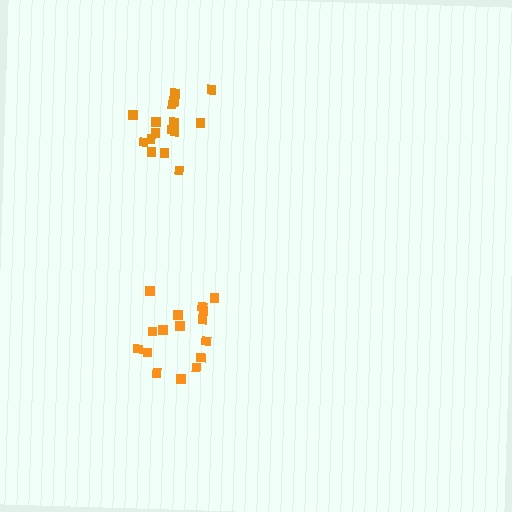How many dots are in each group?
Group 1: 16 dots, Group 2: 16 dots (32 total).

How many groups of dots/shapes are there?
There are 2 groups.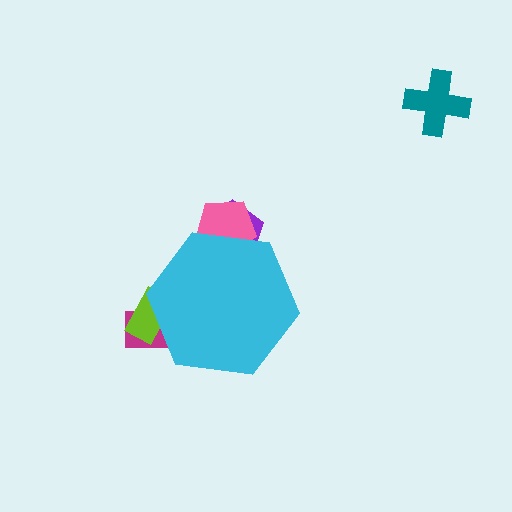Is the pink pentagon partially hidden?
Yes, the pink pentagon is partially hidden behind the cyan hexagon.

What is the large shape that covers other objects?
A cyan hexagon.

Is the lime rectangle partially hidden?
Yes, the lime rectangle is partially hidden behind the cyan hexagon.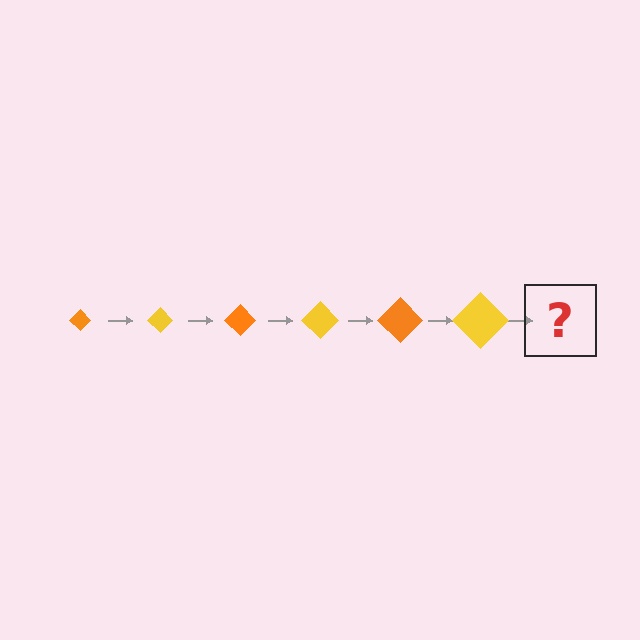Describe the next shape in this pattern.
It should be an orange diamond, larger than the previous one.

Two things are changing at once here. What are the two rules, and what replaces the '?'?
The two rules are that the diamond grows larger each step and the color cycles through orange and yellow. The '?' should be an orange diamond, larger than the previous one.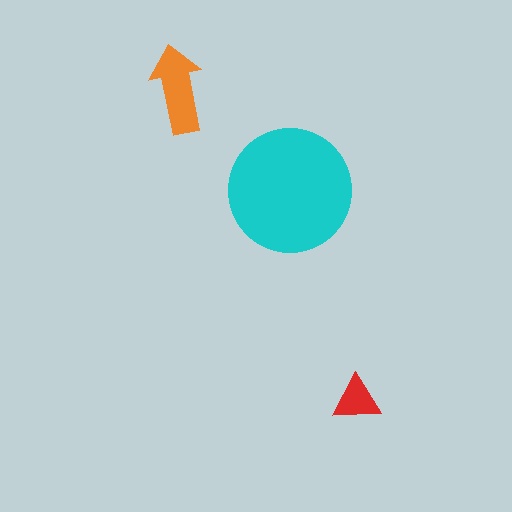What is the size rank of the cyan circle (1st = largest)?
1st.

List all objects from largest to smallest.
The cyan circle, the orange arrow, the red triangle.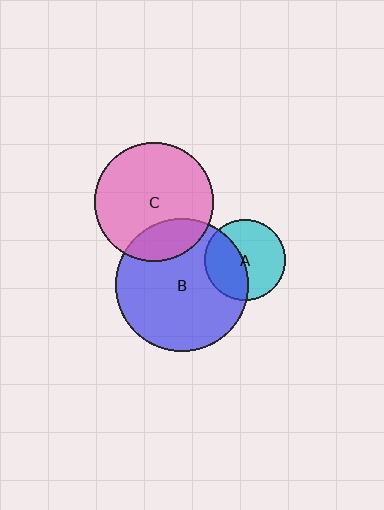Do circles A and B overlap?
Yes.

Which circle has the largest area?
Circle B (blue).